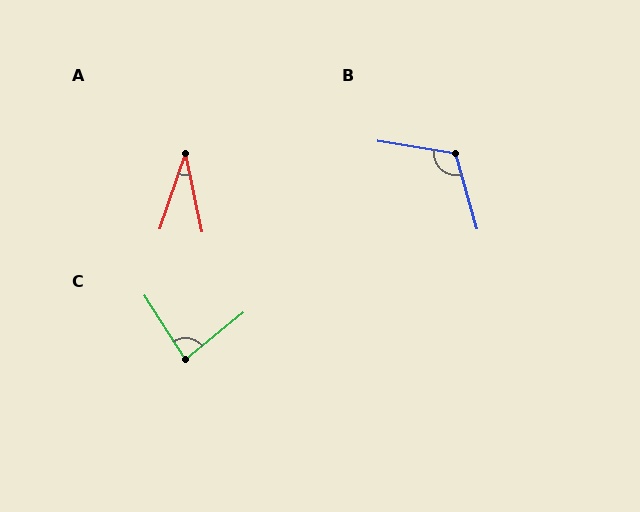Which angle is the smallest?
A, at approximately 30 degrees.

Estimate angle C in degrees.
Approximately 83 degrees.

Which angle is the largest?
B, at approximately 115 degrees.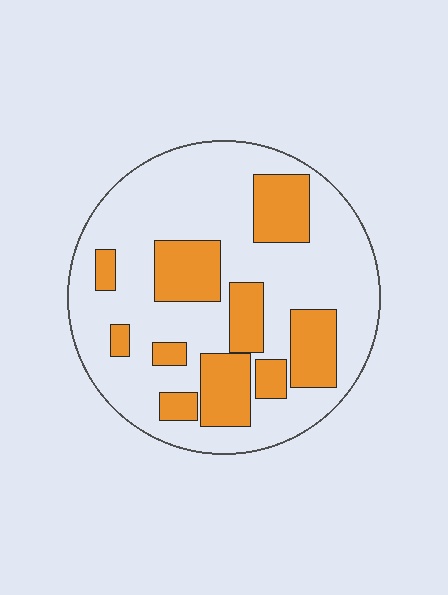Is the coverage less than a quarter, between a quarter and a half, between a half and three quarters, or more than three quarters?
Between a quarter and a half.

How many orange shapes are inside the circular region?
10.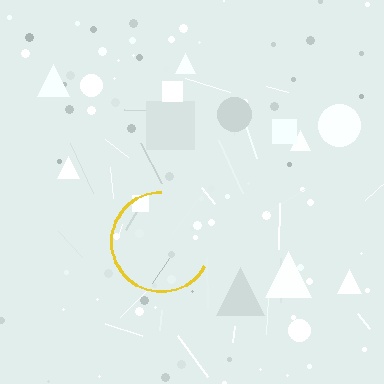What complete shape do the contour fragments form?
The contour fragments form a circle.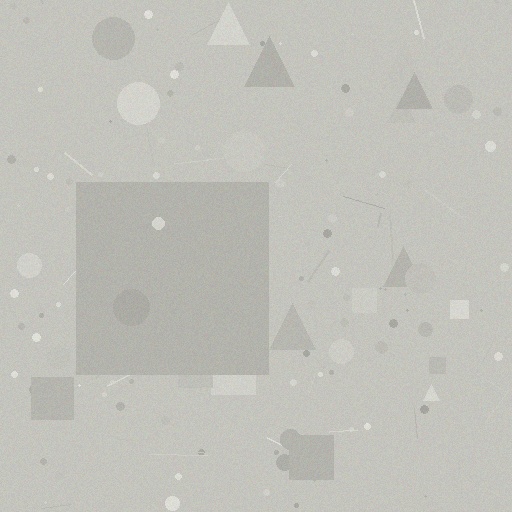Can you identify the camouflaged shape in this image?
The camouflaged shape is a square.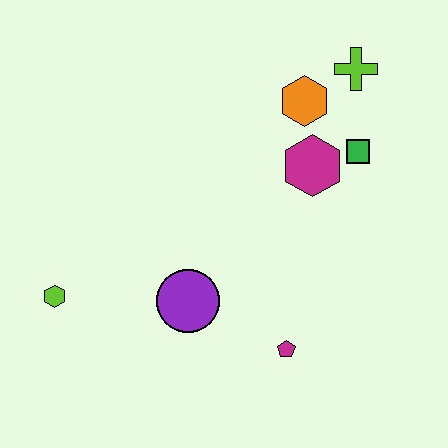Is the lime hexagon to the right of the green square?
No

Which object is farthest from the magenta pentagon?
The lime cross is farthest from the magenta pentagon.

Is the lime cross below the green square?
No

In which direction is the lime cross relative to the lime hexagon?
The lime cross is to the right of the lime hexagon.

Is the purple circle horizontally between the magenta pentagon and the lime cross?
No